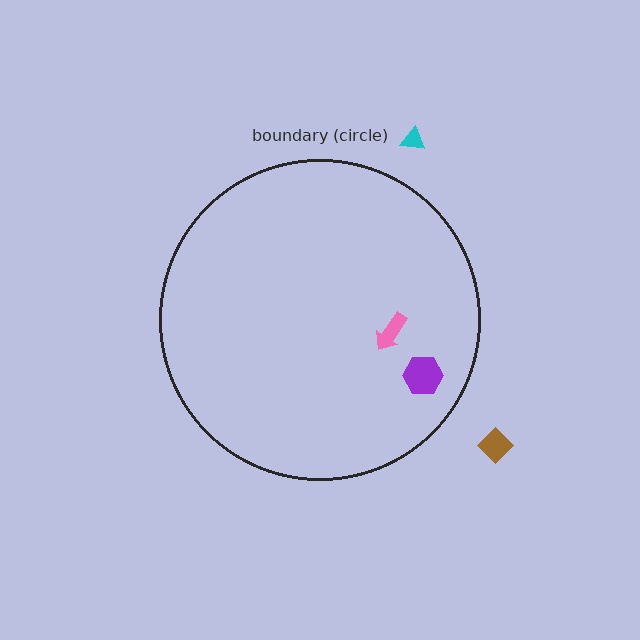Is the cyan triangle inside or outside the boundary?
Outside.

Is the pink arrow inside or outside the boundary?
Inside.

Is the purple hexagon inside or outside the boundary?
Inside.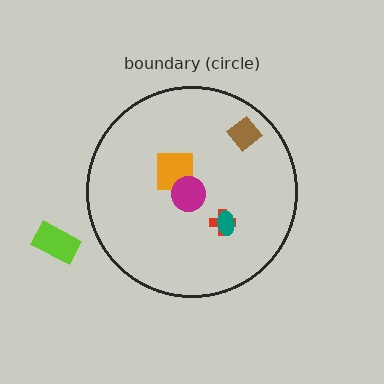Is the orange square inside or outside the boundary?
Inside.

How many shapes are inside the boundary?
5 inside, 1 outside.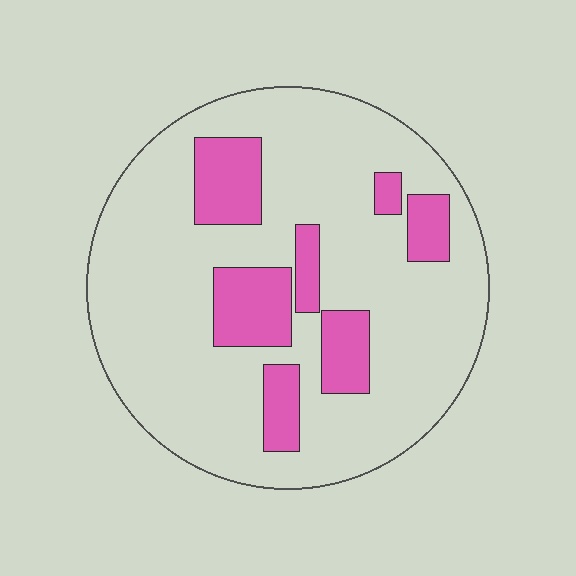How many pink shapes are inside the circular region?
7.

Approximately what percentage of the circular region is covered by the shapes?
Approximately 20%.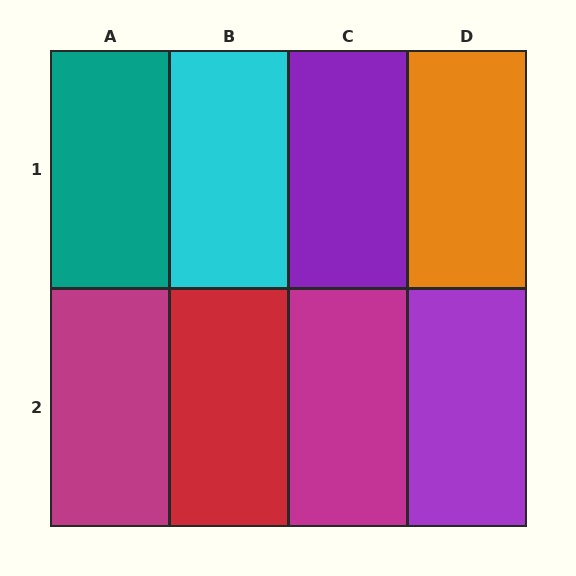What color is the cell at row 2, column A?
Magenta.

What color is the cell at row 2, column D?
Purple.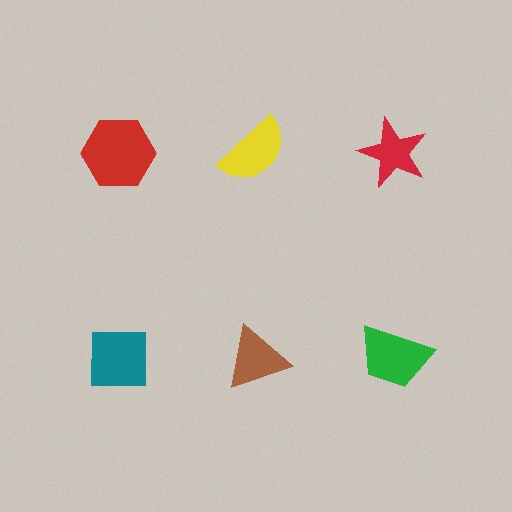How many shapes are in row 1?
3 shapes.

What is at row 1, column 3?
A red star.